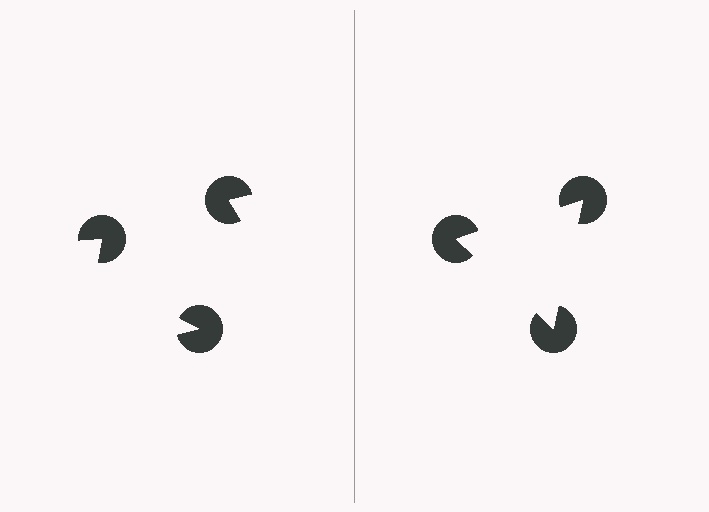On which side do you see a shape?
An illusory triangle appears on the right side. On the left side the wedge cuts are rotated, so no coherent shape forms.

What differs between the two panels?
The pac-man discs are positioned identically on both sides; only the wedge orientations differ. On the right they align to a triangle; on the left they are misaligned.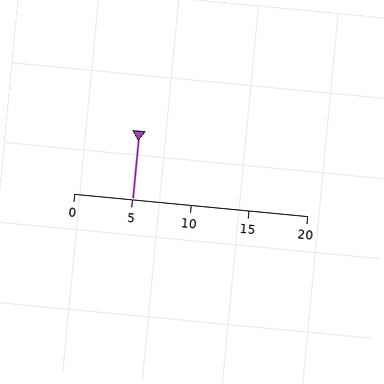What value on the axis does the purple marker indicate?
The marker indicates approximately 5.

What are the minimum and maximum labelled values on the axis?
The axis runs from 0 to 20.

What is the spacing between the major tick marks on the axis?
The major ticks are spaced 5 apart.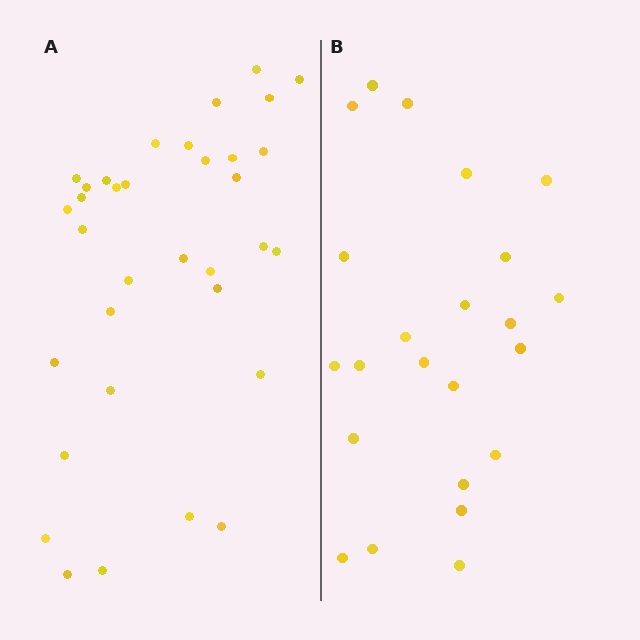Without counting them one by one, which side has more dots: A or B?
Region A (the left region) has more dots.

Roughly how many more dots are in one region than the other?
Region A has roughly 12 or so more dots than region B.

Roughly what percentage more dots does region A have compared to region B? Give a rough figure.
About 50% more.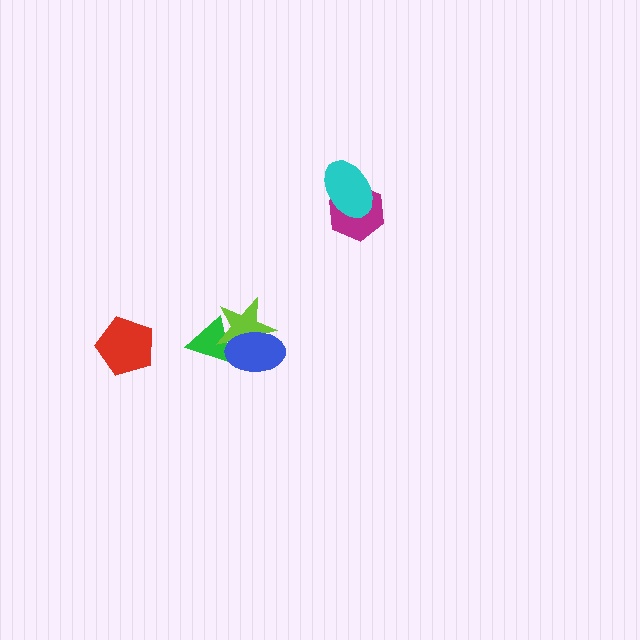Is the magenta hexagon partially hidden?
Yes, it is partially covered by another shape.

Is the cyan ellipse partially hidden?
No, no other shape covers it.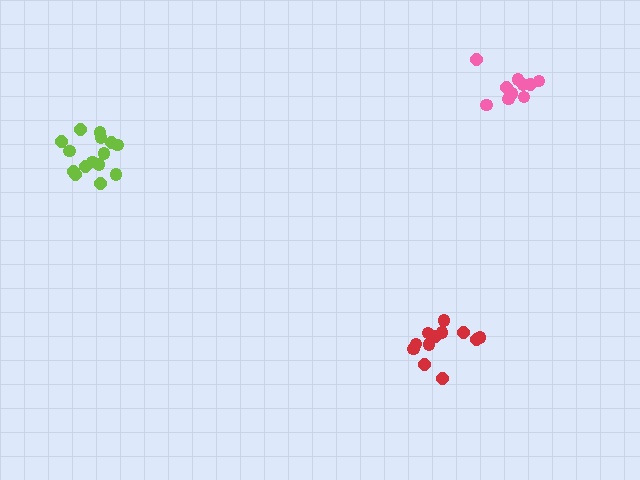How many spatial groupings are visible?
There are 3 spatial groupings.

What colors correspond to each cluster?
The clusters are colored: red, pink, lime.